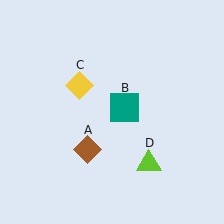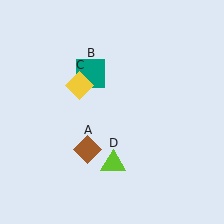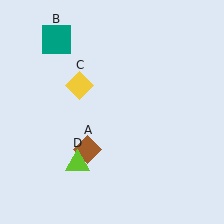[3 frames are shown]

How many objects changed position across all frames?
2 objects changed position: teal square (object B), lime triangle (object D).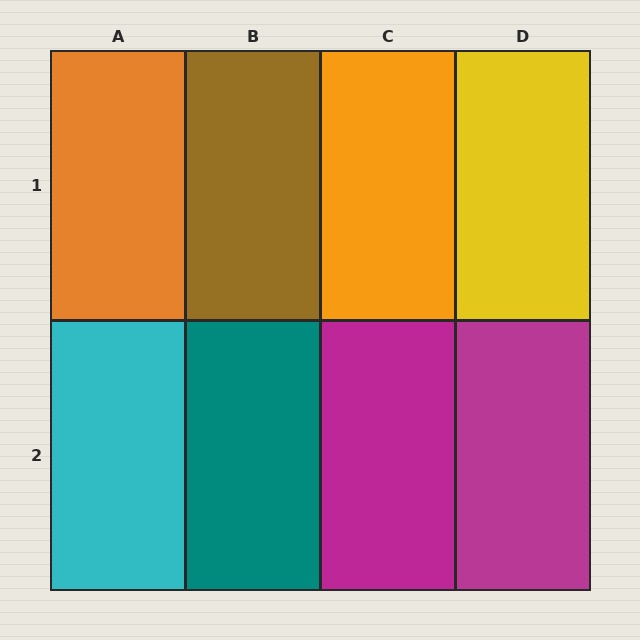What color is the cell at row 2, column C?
Magenta.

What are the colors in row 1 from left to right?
Orange, brown, orange, yellow.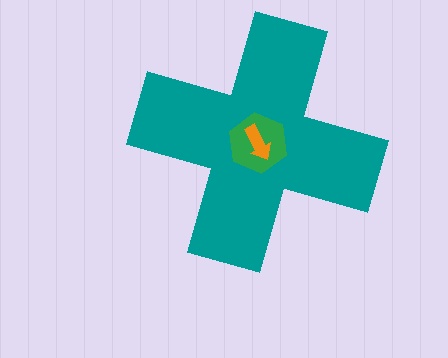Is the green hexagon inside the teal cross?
Yes.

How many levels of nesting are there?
3.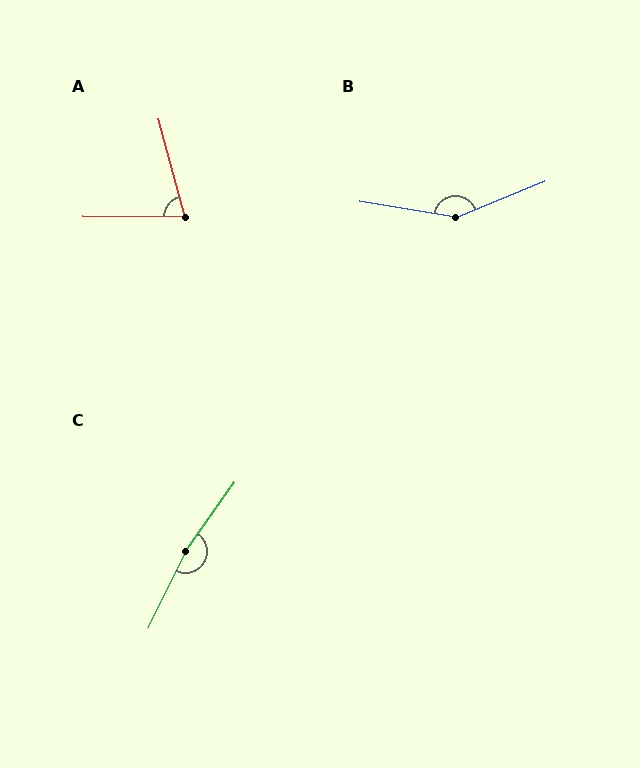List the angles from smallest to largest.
A (75°), B (148°), C (170°).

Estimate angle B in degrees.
Approximately 148 degrees.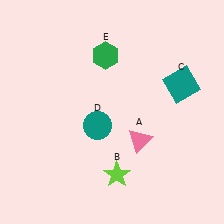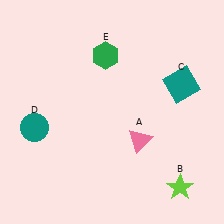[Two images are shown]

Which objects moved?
The objects that moved are: the lime star (B), the teal circle (D).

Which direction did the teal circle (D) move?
The teal circle (D) moved left.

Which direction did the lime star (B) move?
The lime star (B) moved right.